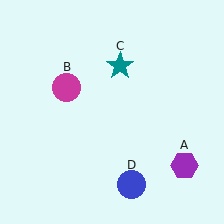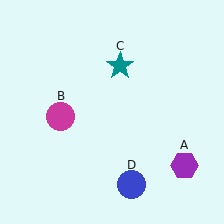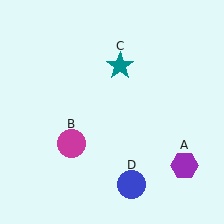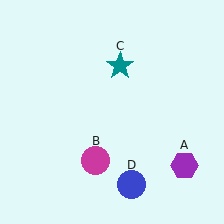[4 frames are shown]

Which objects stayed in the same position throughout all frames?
Purple hexagon (object A) and teal star (object C) and blue circle (object D) remained stationary.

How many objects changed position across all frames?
1 object changed position: magenta circle (object B).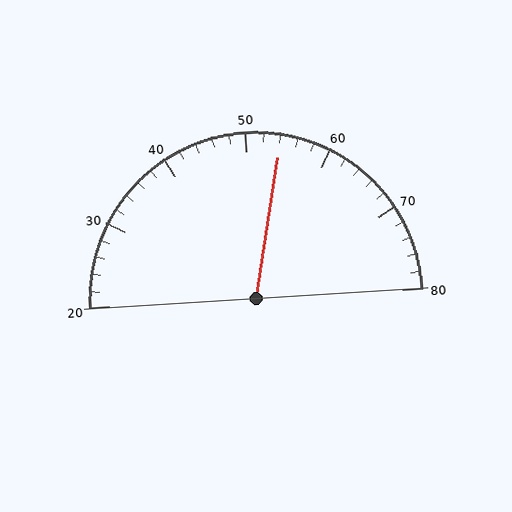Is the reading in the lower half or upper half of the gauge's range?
The reading is in the upper half of the range (20 to 80).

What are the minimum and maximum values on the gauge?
The gauge ranges from 20 to 80.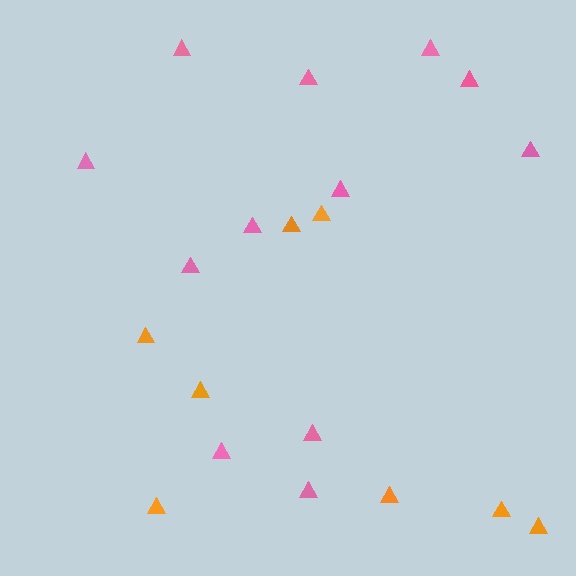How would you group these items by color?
There are 2 groups: one group of pink triangles (12) and one group of orange triangles (8).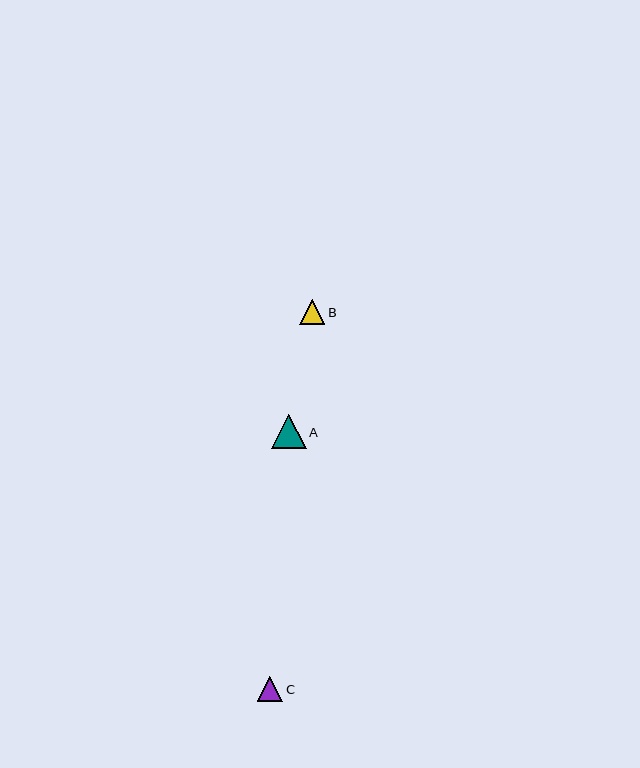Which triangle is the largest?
Triangle A is the largest with a size of approximately 34 pixels.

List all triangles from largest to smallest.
From largest to smallest: A, C, B.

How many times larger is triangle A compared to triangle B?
Triangle A is approximately 1.4 times the size of triangle B.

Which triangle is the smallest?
Triangle B is the smallest with a size of approximately 25 pixels.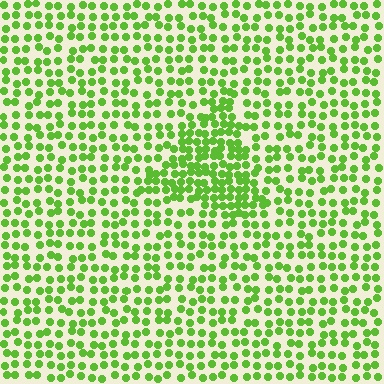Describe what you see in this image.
The image contains small lime elements arranged at two different densities. A triangle-shaped region is visible where the elements are more densely packed than the surrounding area.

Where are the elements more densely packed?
The elements are more densely packed inside the triangle boundary.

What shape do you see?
I see a triangle.